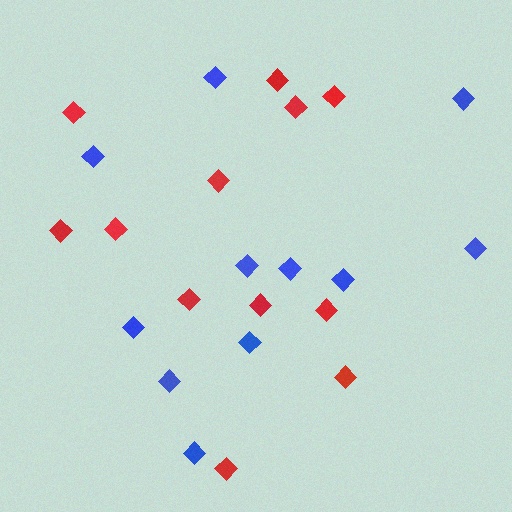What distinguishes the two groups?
There are 2 groups: one group of red diamonds (12) and one group of blue diamonds (11).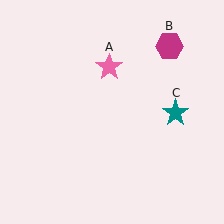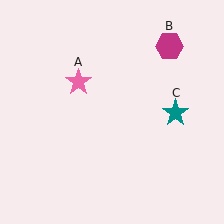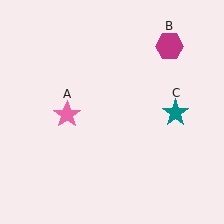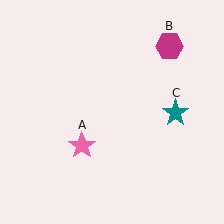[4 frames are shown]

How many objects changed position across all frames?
1 object changed position: pink star (object A).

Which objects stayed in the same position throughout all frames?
Magenta hexagon (object B) and teal star (object C) remained stationary.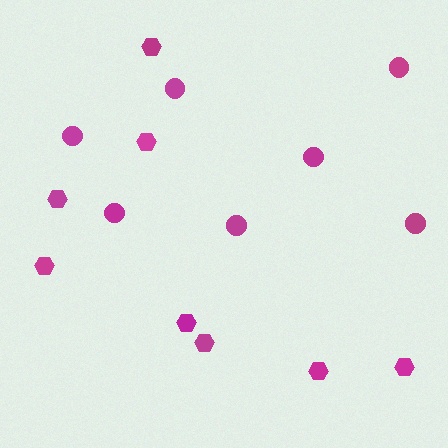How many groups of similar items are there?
There are 2 groups: one group of hexagons (8) and one group of circles (7).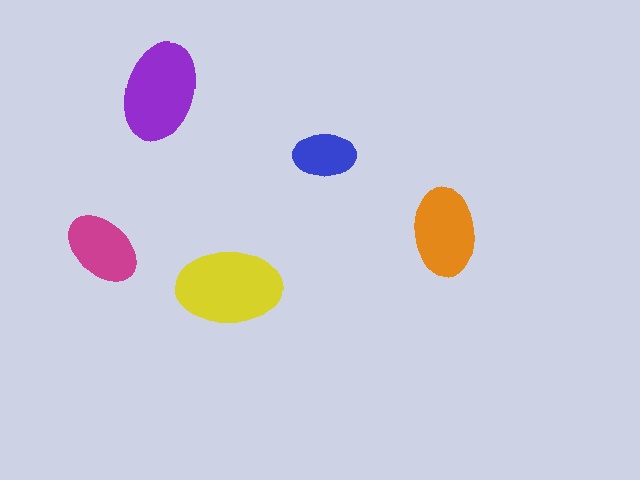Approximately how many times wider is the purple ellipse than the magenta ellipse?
About 1.5 times wider.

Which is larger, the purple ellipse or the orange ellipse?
The purple one.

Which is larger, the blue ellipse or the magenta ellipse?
The magenta one.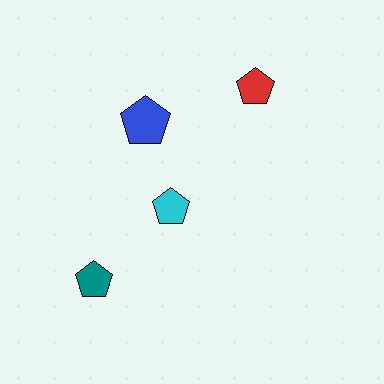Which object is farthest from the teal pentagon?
The red pentagon is farthest from the teal pentagon.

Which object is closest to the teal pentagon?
The cyan pentagon is closest to the teal pentagon.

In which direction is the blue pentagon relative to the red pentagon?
The blue pentagon is to the left of the red pentagon.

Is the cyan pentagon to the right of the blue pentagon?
Yes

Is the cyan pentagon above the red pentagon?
No